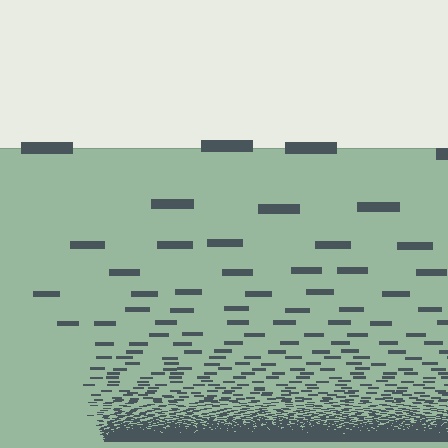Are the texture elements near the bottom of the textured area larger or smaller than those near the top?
Smaller. The gradient is inverted — elements near the bottom are smaller and denser.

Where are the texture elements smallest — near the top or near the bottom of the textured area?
Near the bottom.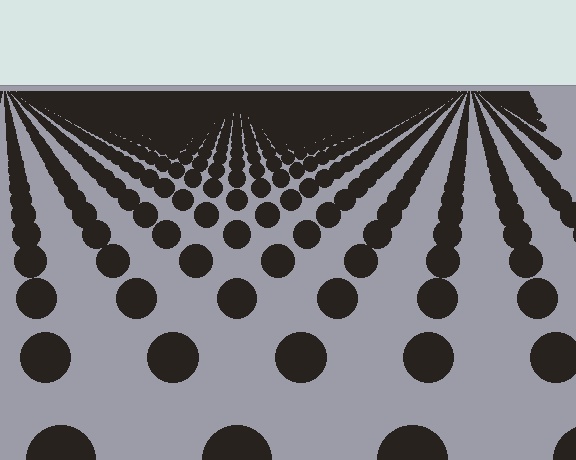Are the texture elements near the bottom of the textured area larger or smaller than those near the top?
Larger. Near the bottom, elements are closer to the viewer and appear at a bigger on-screen size.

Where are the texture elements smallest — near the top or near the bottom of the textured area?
Near the top.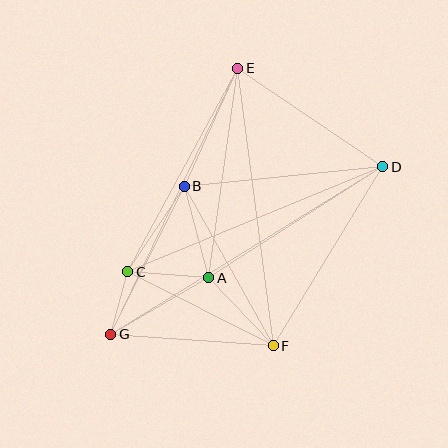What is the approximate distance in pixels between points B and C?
The distance between B and C is approximately 102 pixels.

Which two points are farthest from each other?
Points D and G are farthest from each other.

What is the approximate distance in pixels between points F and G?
The distance between F and G is approximately 163 pixels.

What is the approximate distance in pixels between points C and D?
The distance between C and D is approximately 276 pixels.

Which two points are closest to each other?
Points C and G are closest to each other.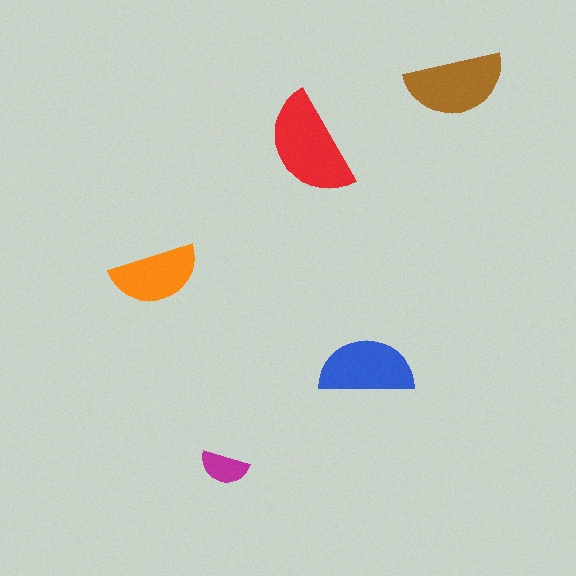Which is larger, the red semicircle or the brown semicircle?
The red one.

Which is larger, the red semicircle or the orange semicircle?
The red one.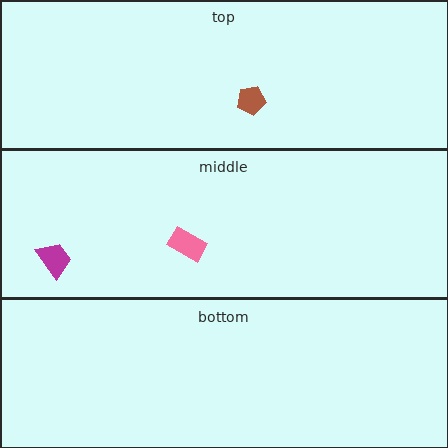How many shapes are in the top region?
1.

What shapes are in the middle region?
The pink rectangle, the magenta trapezoid.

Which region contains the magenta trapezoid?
The middle region.